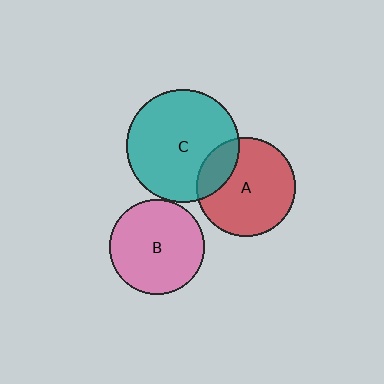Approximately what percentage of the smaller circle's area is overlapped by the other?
Approximately 20%.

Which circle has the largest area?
Circle C (teal).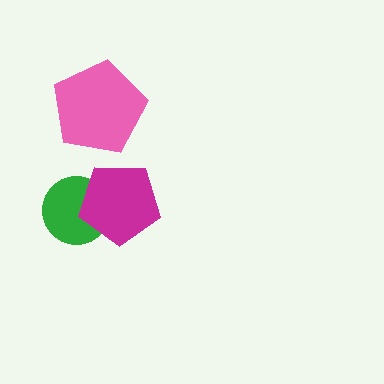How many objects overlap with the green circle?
1 object overlaps with the green circle.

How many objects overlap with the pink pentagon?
0 objects overlap with the pink pentagon.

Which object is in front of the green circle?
The magenta pentagon is in front of the green circle.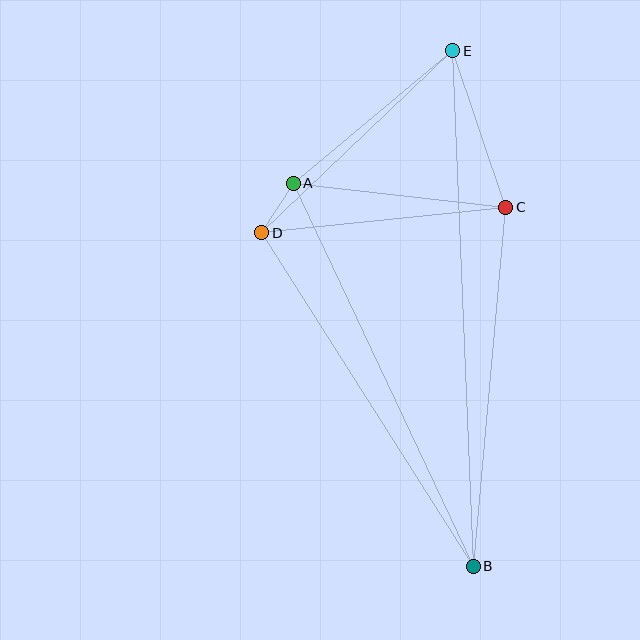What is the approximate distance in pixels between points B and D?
The distance between B and D is approximately 395 pixels.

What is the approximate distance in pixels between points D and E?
The distance between D and E is approximately 264 pixels.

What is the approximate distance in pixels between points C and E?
The distance between C and E is approximately 165 pixels.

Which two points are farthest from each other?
Points B and E are farthest from each other.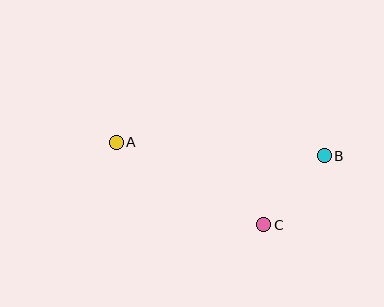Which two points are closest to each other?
Points B and C are closest to each other.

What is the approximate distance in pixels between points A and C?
The distance between A and C is approximately 169 pixels.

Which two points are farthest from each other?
Points A and B are farthest from each other.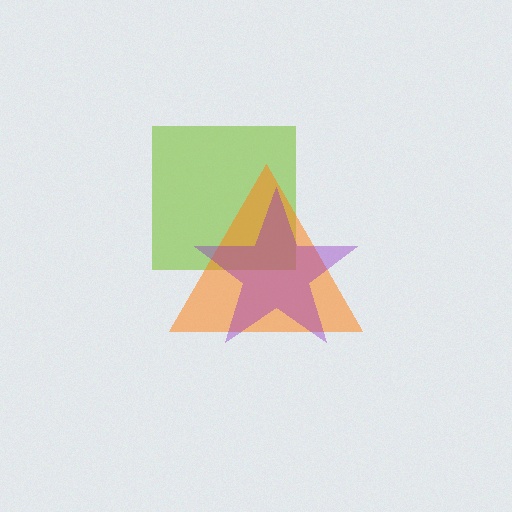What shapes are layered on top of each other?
The layered shapes are: a lime square, an orange triangle, a purple star.